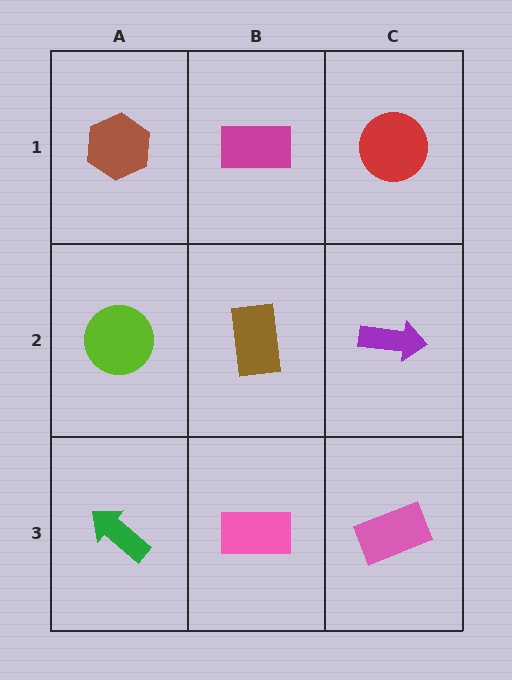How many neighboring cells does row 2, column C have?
3.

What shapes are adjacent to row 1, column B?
A brown rectangle (row 2, column B), a brown hexagon (row 1, column A), a red circle (row 1, column C).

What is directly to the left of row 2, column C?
A brown rectangle.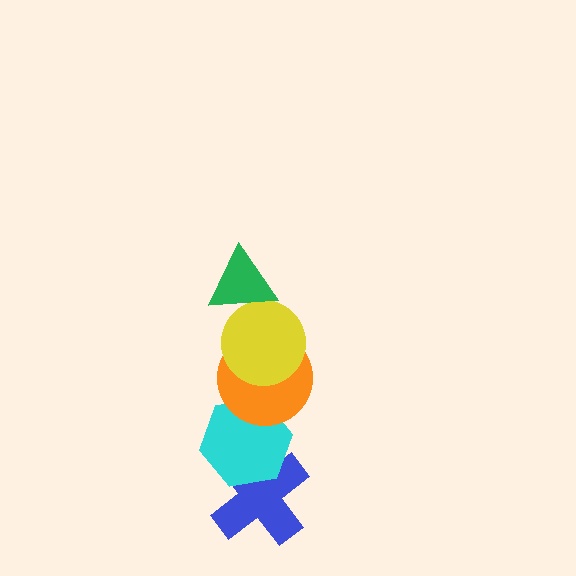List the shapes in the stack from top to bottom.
From top to bottom: the green triangle, the yellow circle, the orange circle, the cyan hexagon, the blue cross.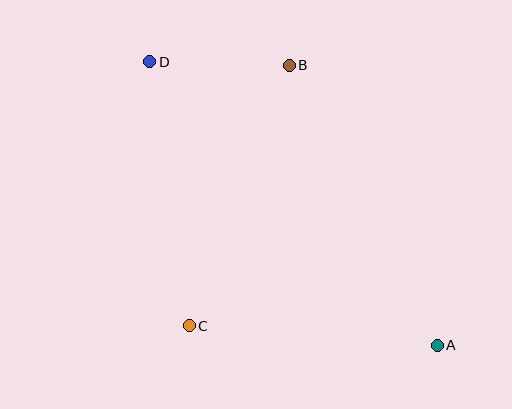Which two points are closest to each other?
Points B and D are closest to each other.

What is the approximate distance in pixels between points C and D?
The distance between C and D is approximately 267 pixels.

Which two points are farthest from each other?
Points A and D are farthest from each other.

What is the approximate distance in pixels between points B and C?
The distance between B and C is approximately 279 pixels.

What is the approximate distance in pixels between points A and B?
The distance between A and B is approximately 317 pixels.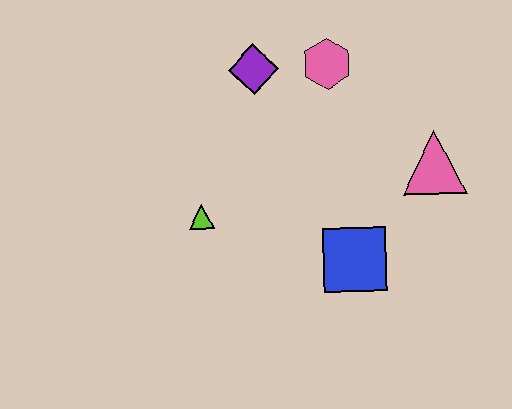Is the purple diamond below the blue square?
No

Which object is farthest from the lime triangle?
The pink triangle is farthest from the lime triangle.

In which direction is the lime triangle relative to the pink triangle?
The lime triangle is to the left of the pink triangle.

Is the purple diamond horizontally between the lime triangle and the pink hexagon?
Yes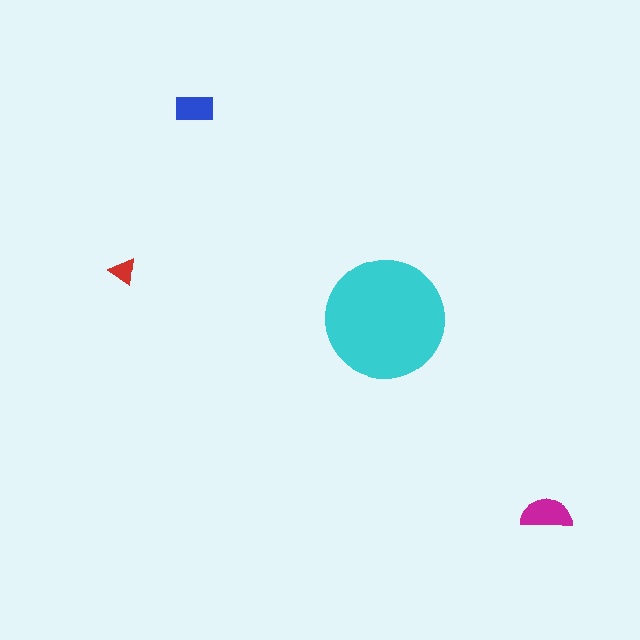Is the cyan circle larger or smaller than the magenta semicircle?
Larger.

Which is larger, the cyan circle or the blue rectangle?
The cyan circle.